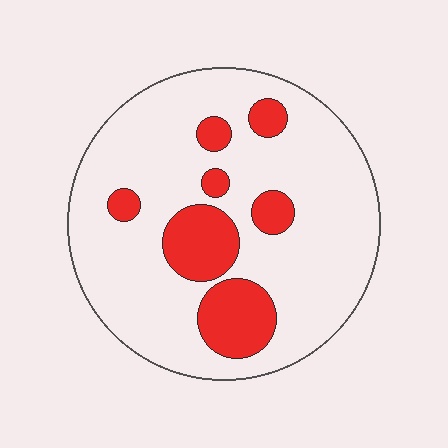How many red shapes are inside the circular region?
7.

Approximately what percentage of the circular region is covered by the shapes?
Approximately 20%.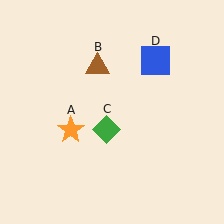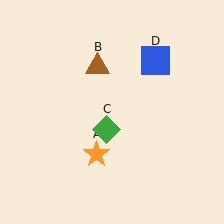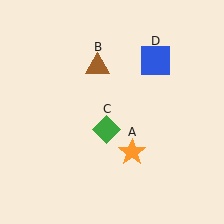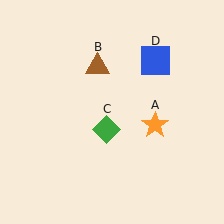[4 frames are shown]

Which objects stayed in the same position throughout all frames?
Brown triangle (object B) and green diamond (object C) and blue square (object D) remained stationary.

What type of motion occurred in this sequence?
The orange star (object A) rotated counterclockwise around the center of the scene.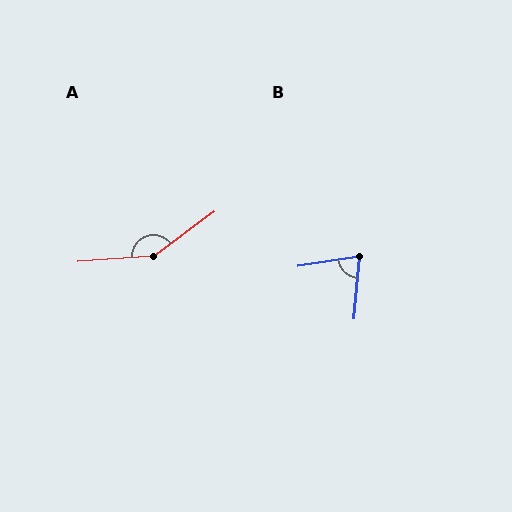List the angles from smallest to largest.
B (77°), A (148°).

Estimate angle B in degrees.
Approximately 77 degrees.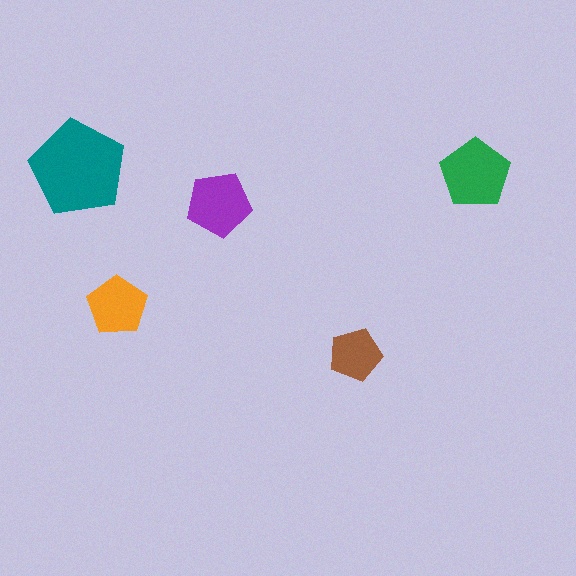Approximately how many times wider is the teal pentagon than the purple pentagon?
About 1.5 times wider.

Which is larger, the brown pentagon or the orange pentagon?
The orange one.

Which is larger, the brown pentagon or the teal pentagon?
The teal one.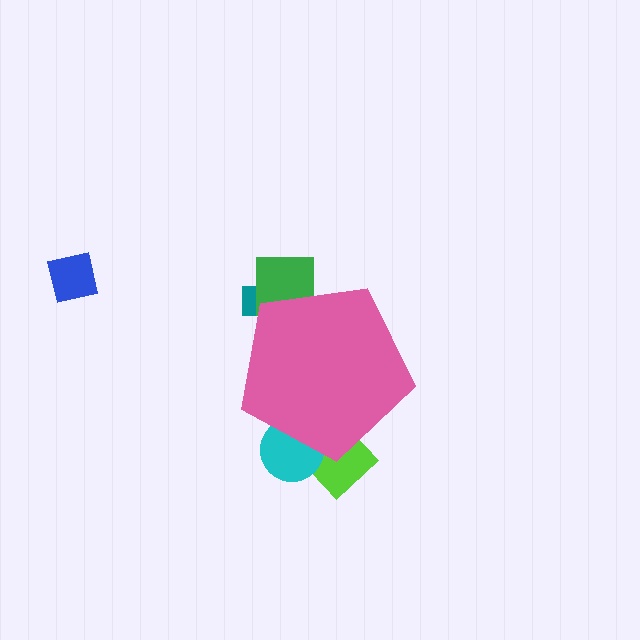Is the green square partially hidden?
Yes, the green square is partially hidden behind the pink pentagon.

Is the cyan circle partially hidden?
Yes, the cyan circle is partially hidden behind the pink pentagon.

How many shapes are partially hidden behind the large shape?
4 shapes are partially hidden.